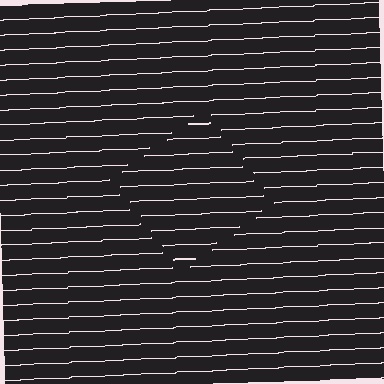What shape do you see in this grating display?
An illusory square. The interior of the shape contains the same grating, shifted by half a period — the contour is defined by the phase discontinuity where line-ends from the inner and outer gratings abut.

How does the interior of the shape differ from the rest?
The interior of the shape contains the same grating, shifted by half a period — the contour is defined by the phase discontinuity where line-ends from the inner and outer gratings abut.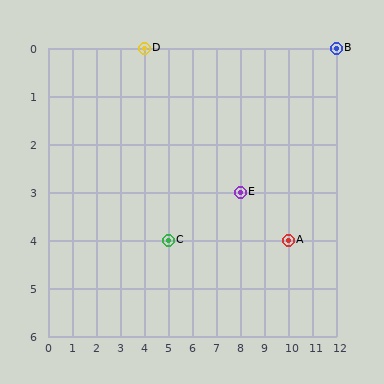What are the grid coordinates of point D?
Point D is at grid coordinates (4, 0).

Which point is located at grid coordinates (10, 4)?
Point A is at (10, 4).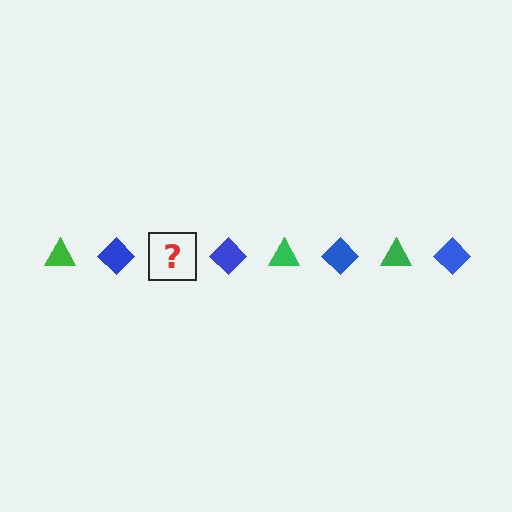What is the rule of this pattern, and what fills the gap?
The rule is that the pattern alternates between green triangle and blue diamond. The gap should be filled with a green triangle.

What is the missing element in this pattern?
The missing element is a green triangle.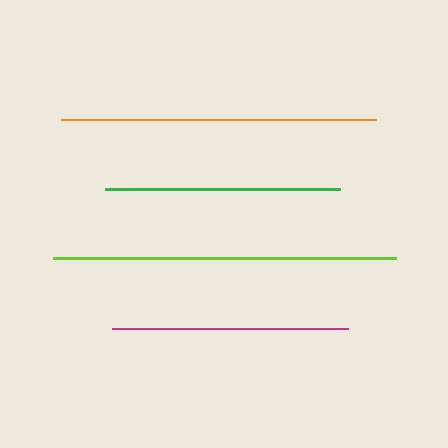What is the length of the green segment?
The green segment is approximately 235 pixels long.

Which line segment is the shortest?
The green line is the shortest at approximately 235 pixels.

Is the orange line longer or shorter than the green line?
The orange line is longer than the green line.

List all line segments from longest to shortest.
From longest to shortest: lime, orange, magenta, green.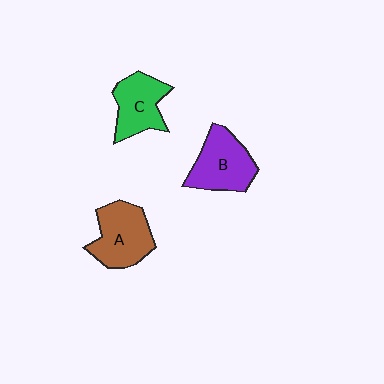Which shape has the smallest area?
Shape C (green).